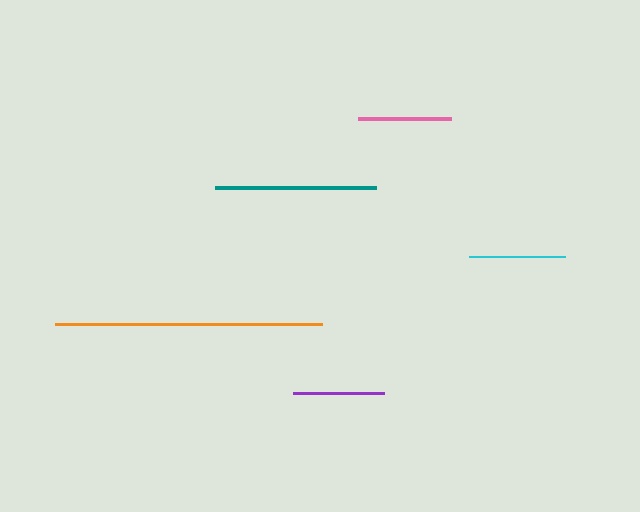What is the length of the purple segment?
The purple segment is approximately 91 pixels long.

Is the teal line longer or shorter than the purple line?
The teal line is longer than the purple line.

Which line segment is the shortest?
The purple line is the shortest at approximately 91 pixels.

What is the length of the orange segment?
The orange segment is approximately 267 pixels long.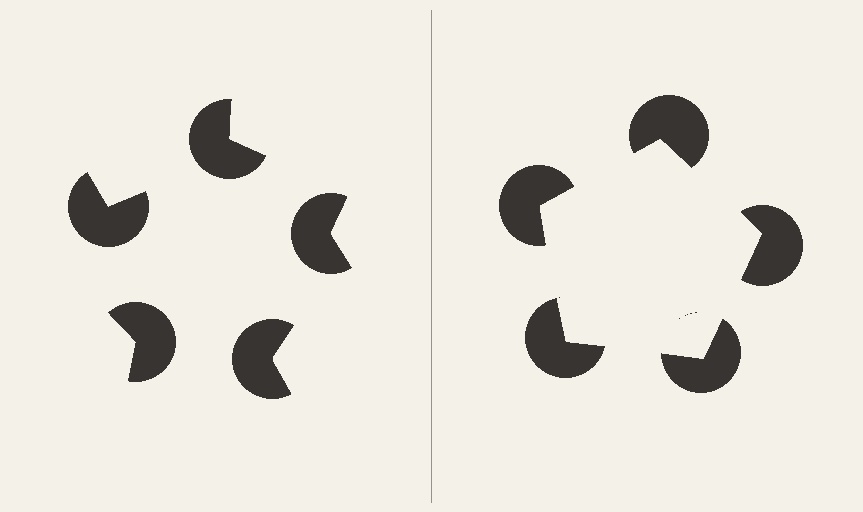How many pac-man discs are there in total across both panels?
10 — 5 on each side.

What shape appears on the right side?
An illusory pentagon.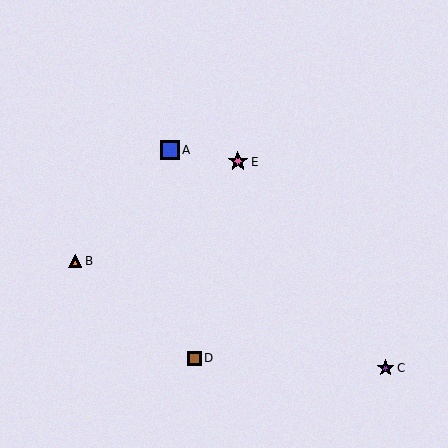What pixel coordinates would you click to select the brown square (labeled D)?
Click at (195, 359) to select the brown square D.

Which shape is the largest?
The pink star (labeled E) is the largest.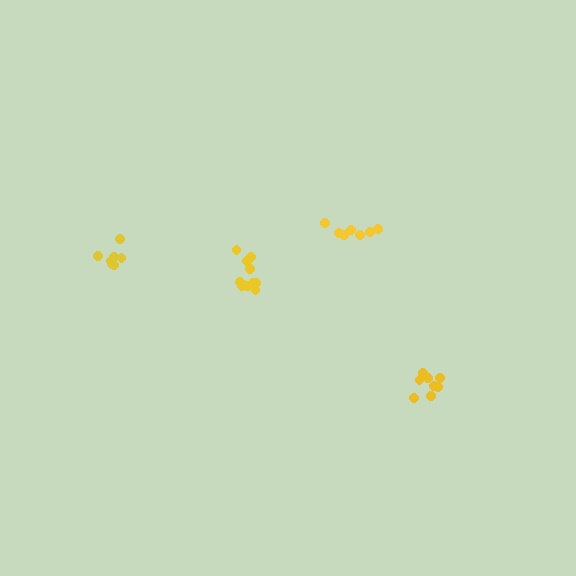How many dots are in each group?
Group 1: 11 dots, Group 2: 7 dots, Group 3: 7 dots, Group 4: 8 dots (33 total).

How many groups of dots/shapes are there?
There are 4 groups.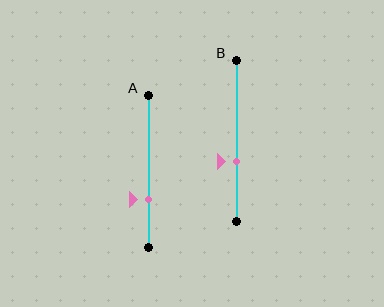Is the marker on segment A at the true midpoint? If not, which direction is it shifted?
No, the marker on segment A is shifted downward by about 19% of the segment length.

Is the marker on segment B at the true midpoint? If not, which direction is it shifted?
No, the marker on segment B is shifted downward by about 13% of the segment length.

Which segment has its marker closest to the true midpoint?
Segment B has its marker closest to the true midpoint.